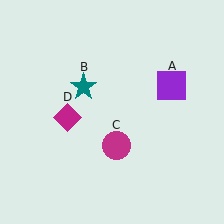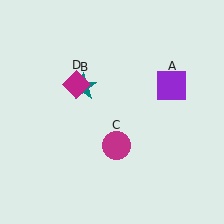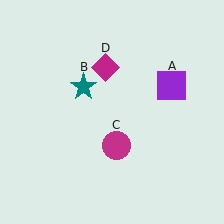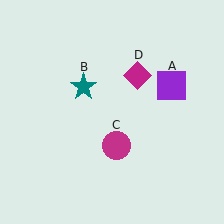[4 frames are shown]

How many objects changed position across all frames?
1 object changed position: magenta diamond (object D).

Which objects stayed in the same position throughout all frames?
Purple square (object A) and teal star (object B) and magenta circle (object C) remained stationary.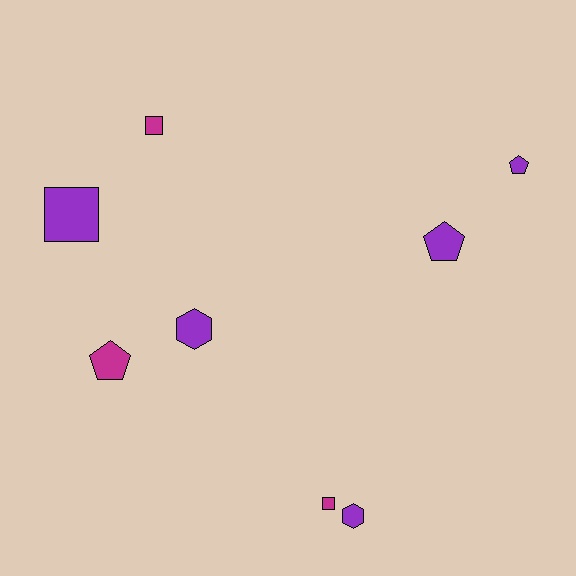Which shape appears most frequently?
Pentagon, with 3 objects.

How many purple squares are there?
There is 1 purple square.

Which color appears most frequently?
Purple, with 5 objects.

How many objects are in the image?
There are 8 objects.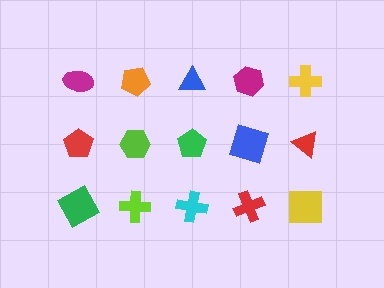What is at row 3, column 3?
A cyan cross.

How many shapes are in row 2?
5 shapes.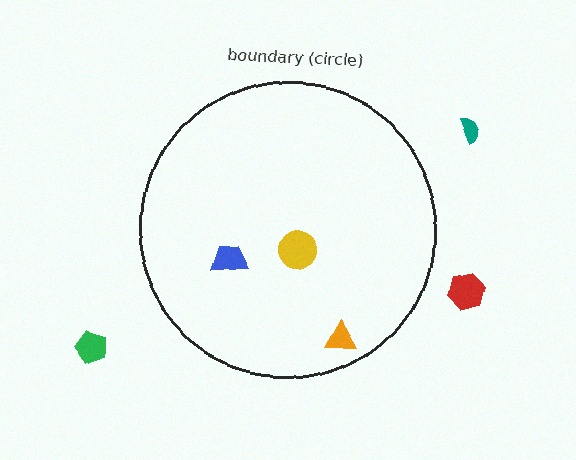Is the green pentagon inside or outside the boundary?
Outside.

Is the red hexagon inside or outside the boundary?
Outside.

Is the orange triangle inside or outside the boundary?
Inside.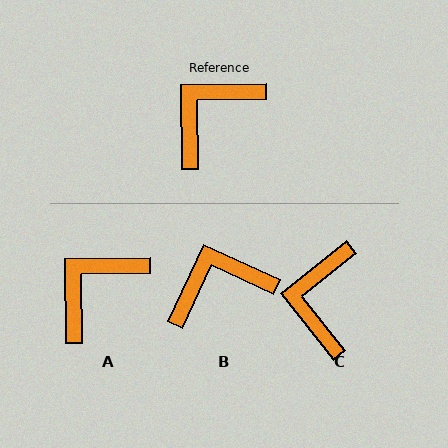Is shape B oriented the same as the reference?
No, it is off by about 26 degrees.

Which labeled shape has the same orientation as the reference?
A.